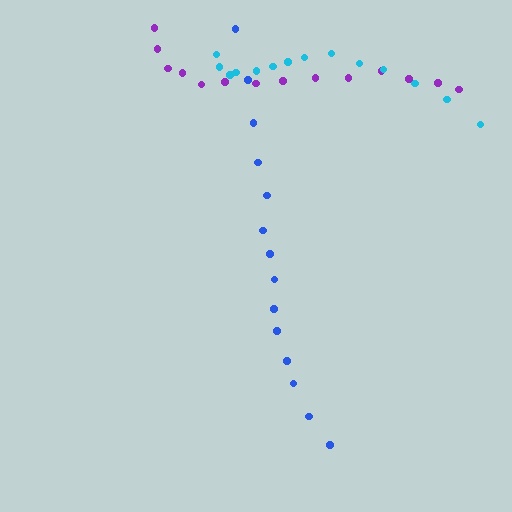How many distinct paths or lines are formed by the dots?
There are 3 distinct paths.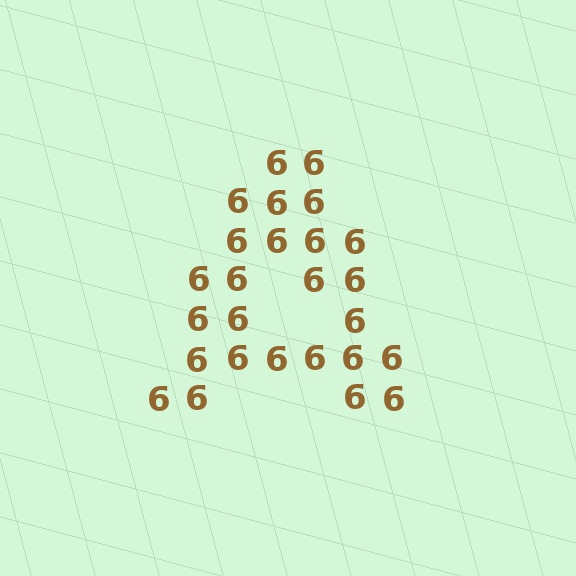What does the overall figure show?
The overall figure shows the letter A.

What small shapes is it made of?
It is made of small digit 6's.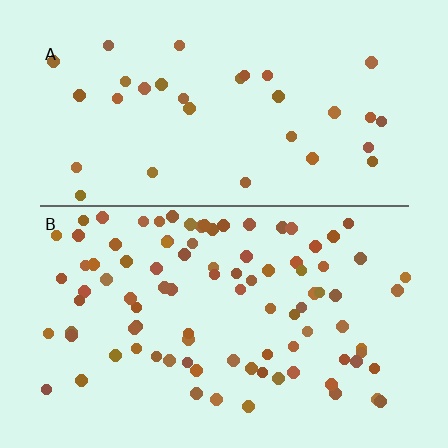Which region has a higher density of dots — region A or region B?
B (the bottom).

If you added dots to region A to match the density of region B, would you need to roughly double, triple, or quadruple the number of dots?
Approximately triple.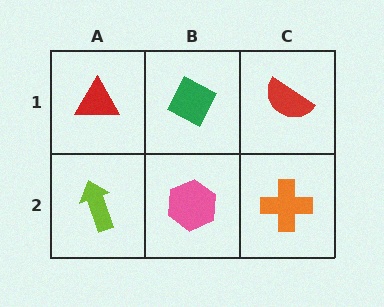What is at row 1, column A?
A red triangle.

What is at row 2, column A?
A lime arrow.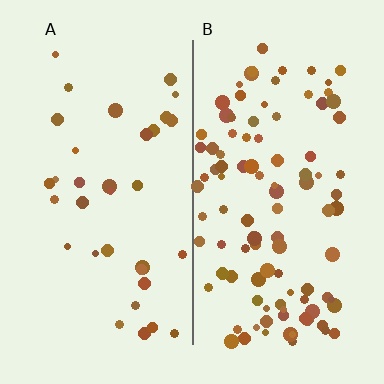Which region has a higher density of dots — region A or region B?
B (the right).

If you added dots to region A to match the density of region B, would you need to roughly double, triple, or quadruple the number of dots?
Approximately triple.